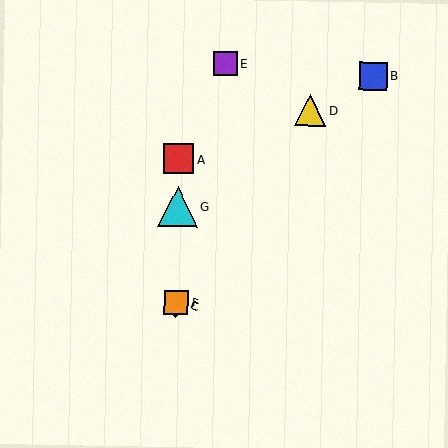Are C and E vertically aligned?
No, C is at x≈176 and E is at x≈225.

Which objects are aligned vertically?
Objects A, C, F, G are aligned vertically.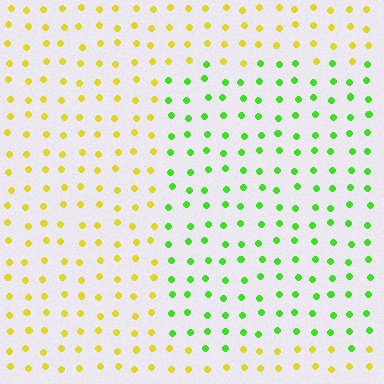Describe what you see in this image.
The image is filled with small yellow elements in a uniform arrangement. A rectangle-shaped region is visible where the elements are tinted to a slightly different hue, forming a subtle color boundary.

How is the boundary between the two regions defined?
The boundary is defined purely by a slight shift in hue (about 54 degrees). Spacing, size, and orientation are identical on both sides.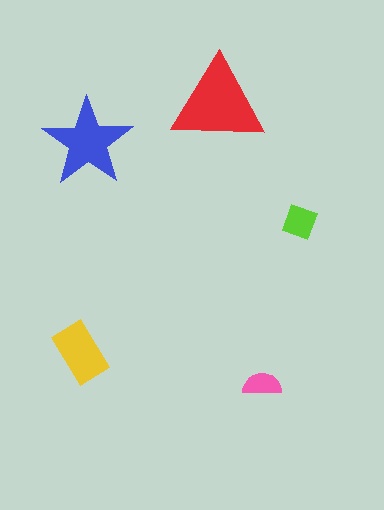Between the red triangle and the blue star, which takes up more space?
The red triangle.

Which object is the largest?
The red triangle.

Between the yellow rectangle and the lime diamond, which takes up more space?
The yellow rectangle.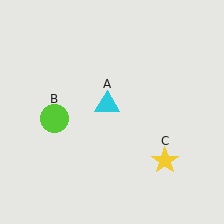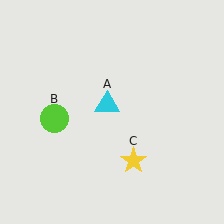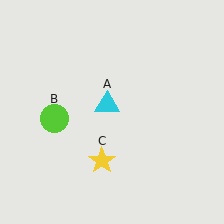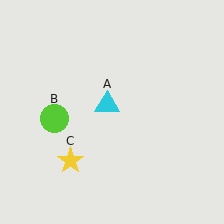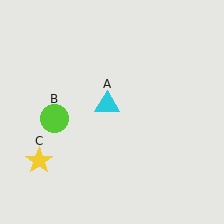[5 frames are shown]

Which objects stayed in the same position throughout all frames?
Cyan triangle (object A) and lime circle (object B) remained stationary.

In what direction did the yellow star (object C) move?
The yellow star (object C) moved left.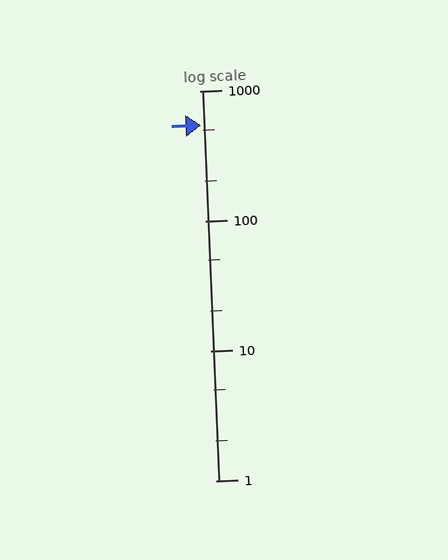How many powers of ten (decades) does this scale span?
The scale spans 3 decades, from 1 to 1000.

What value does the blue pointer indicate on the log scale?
The pointer indicates approximately 540.